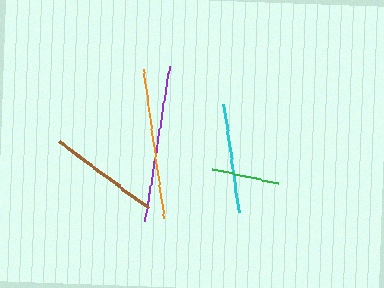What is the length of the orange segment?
The orange segment is approximately 151 pixels long.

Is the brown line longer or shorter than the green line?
The brown line is longer than the green line.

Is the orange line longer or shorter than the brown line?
The orange line is longer than the brown line.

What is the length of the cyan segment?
The cyan segment is approximately 109 pixels long.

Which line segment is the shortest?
The green line is the shortest at approximately 67 pixels.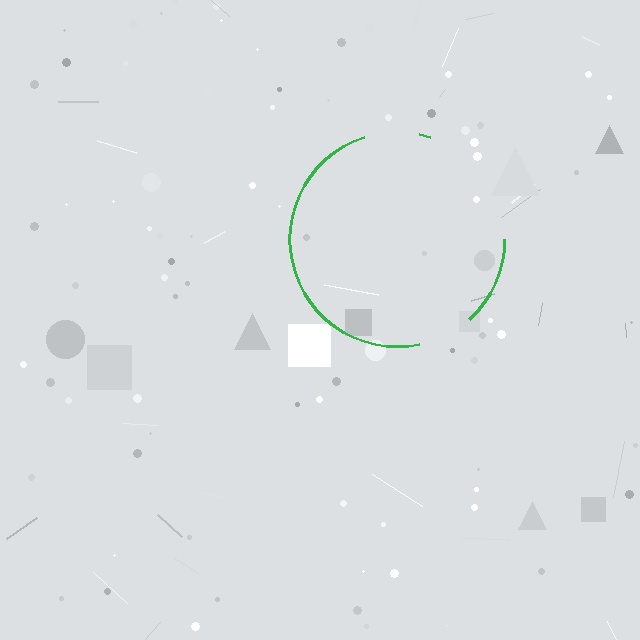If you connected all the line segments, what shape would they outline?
They would outline a circle.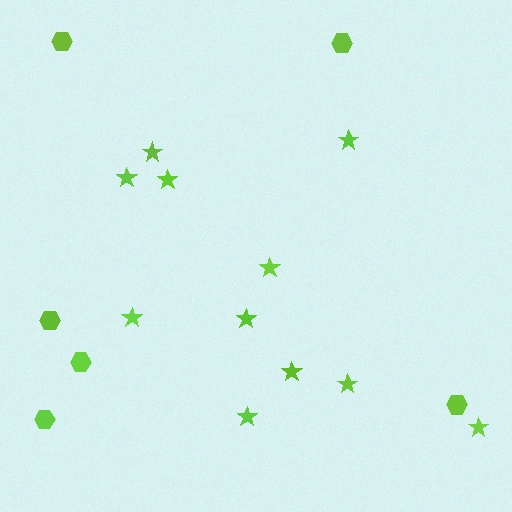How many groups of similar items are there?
There are 2 groups: one group of stars (11) and one group of hexagons (6).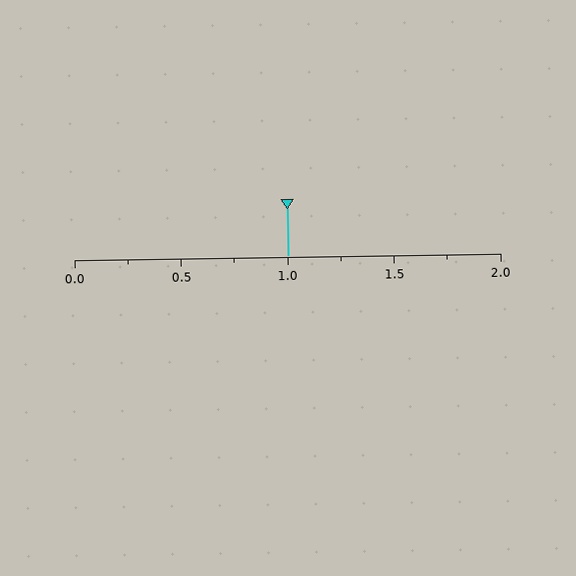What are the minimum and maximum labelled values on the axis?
The axis runs from 0.0 to 2.0.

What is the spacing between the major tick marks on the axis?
The major ticks are spaced 0.5 apart.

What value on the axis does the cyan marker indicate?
The marker indicates approximately 1.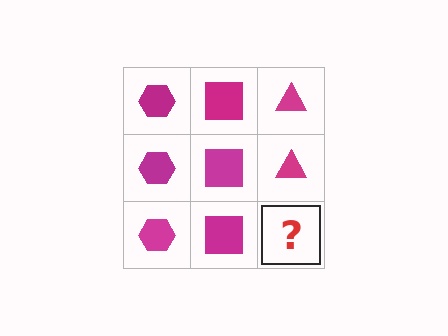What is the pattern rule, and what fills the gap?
The rule is that each column has a consistent shape. The gap should be filled with a magenta triangle.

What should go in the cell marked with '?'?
The missing cell should contain a magenta triangle.